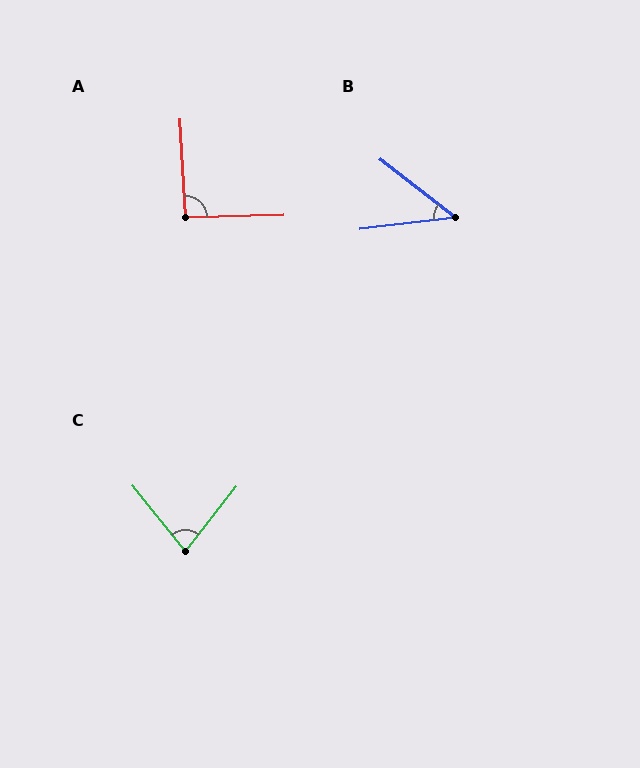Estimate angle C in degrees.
Approximately 77 degrees.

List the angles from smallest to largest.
B (45°), C (77°), A (92°).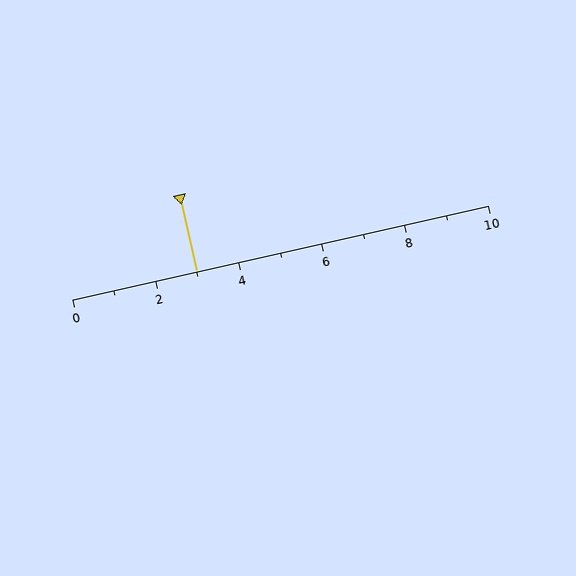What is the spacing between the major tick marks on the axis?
The major ticks are spaced 2 apart.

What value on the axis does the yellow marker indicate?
The marker indicates approximately 3.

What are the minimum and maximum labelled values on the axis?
The axis runs from 0 to 10.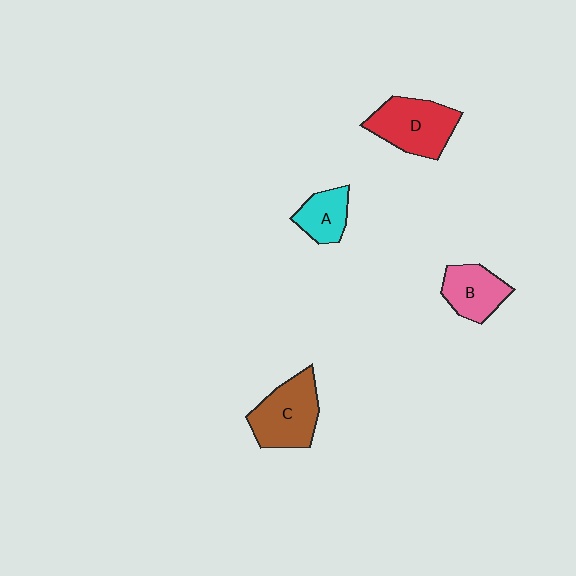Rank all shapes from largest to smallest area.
From largest to smallest: D (red), C (brown), B (pink), A (cyan).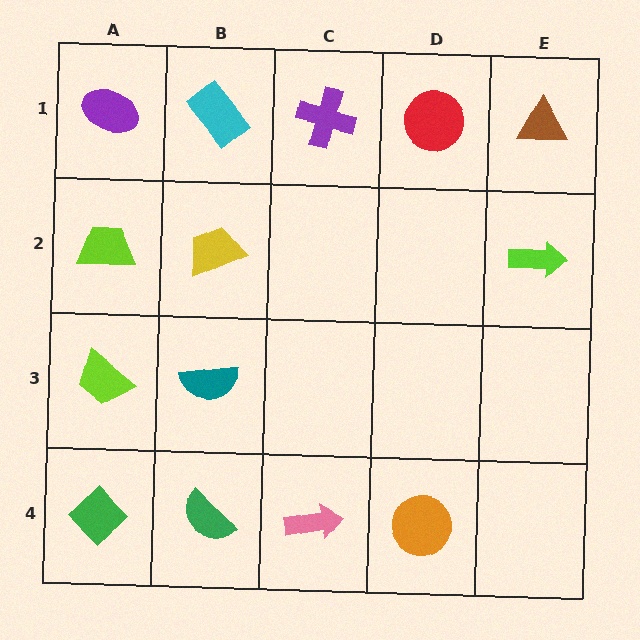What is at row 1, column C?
A purple cross.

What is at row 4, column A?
A green diamond.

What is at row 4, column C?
A pink arrow.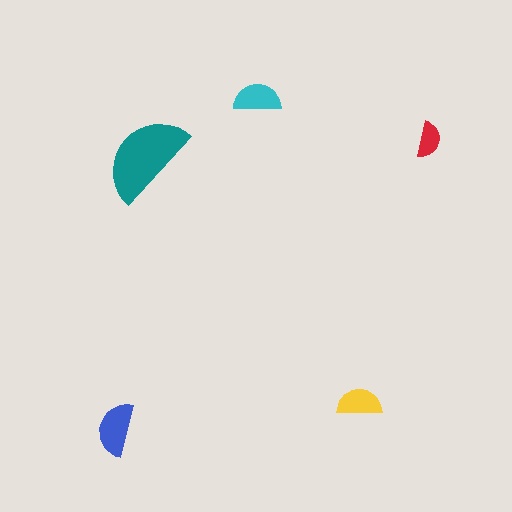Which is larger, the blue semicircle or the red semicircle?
The blue one.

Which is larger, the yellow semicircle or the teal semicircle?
The teal one.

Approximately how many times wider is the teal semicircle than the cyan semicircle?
About 2 times wider.